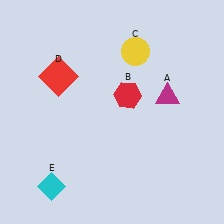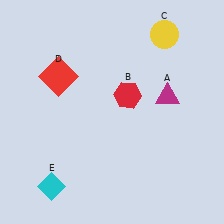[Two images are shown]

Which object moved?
The yellow circle (C) moved right.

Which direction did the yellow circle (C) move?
The yellow circle (C) moved right.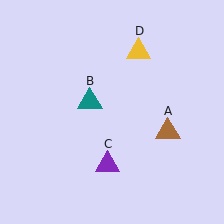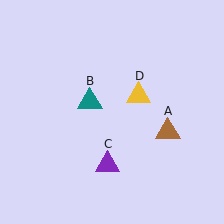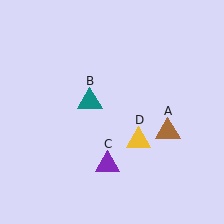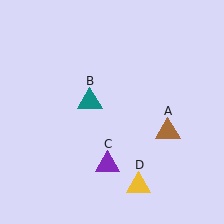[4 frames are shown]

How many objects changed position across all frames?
1 object changed position: yellow triangle (object D).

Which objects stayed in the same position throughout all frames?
Brown triangle (object A) and teal triangle (object B) and purple triangle (object C) remained stationary.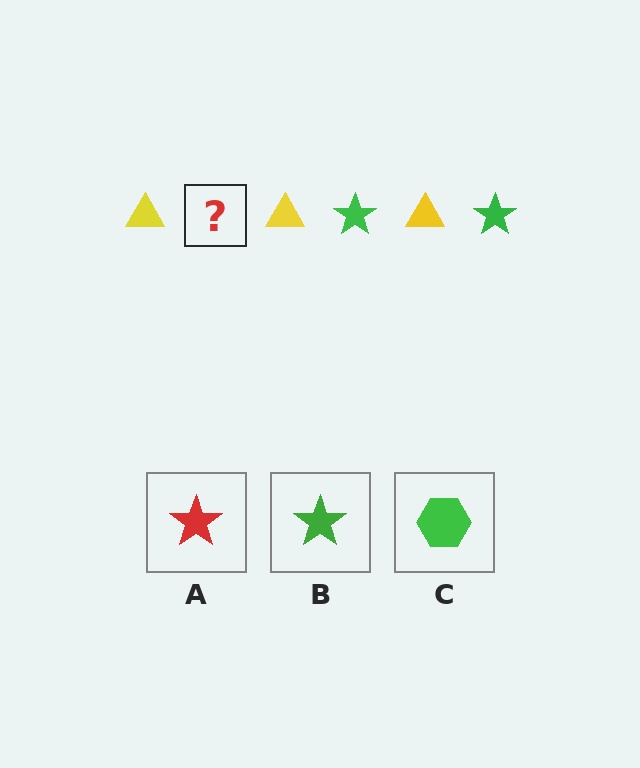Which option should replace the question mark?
Option B.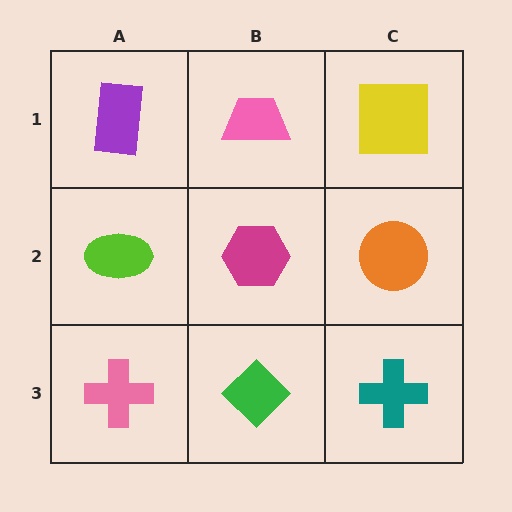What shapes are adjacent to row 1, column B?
A magenta hexagon (row 2, column B), a purple rectangle (row 1, column A), a yellow square (row 1, column C).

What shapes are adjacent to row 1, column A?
A lime ellipse (row 2, column A), a pink trapezoid (row 1, column B).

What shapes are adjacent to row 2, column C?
A yellow square (row 1, column C), a teal cross (row 3, column C), a magenta hexagon (row 2, column B).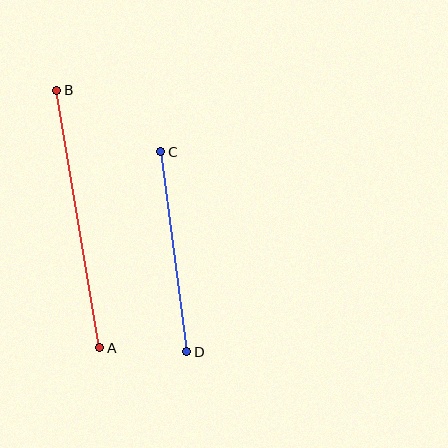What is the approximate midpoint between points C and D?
The midpoint is at approximately (174, 252) pixels.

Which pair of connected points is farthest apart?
Points A and B are farthest apart.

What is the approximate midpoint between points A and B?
The midpoint is at approximately (78, 219) pixels.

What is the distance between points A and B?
The distance is approximately 261 pixels.